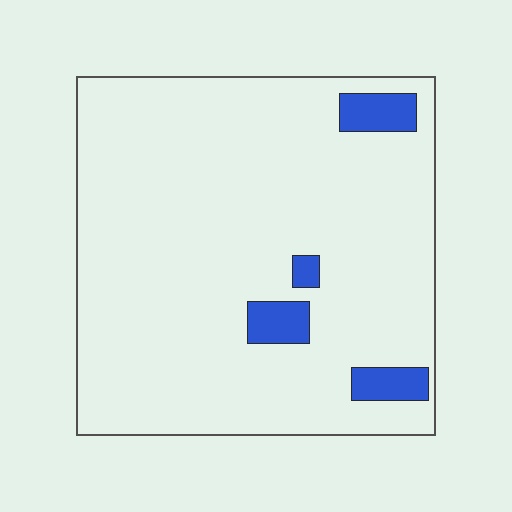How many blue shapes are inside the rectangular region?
4.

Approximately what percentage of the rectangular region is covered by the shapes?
Approximately 5%.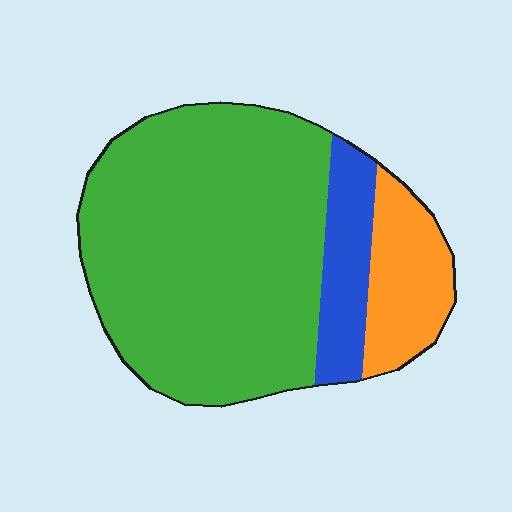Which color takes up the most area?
Green, at roughly 70%.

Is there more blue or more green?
Green.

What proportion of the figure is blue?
Blue covers roughly 15% of the figure.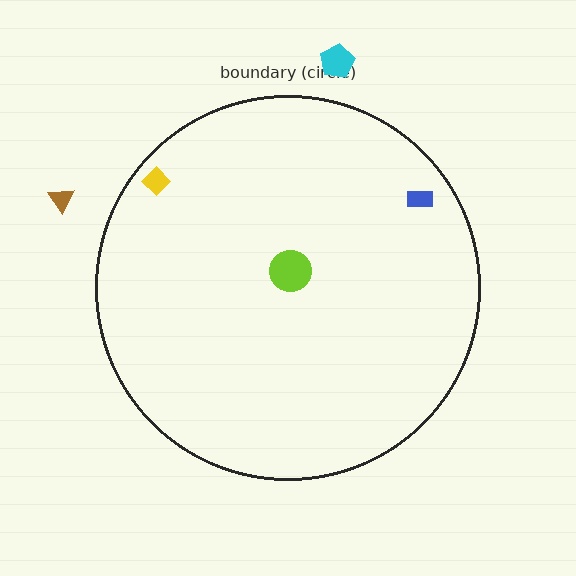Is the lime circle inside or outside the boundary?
Inside.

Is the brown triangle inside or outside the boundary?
Outside.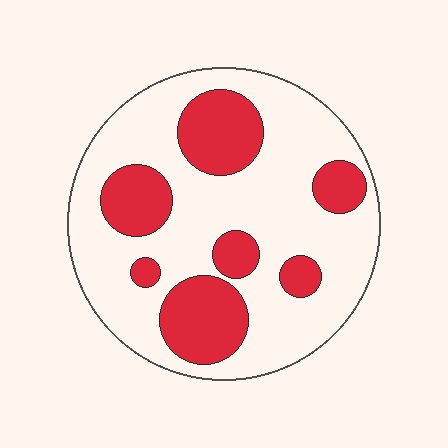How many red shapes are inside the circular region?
7.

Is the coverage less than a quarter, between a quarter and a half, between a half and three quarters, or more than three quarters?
Between a quarter and a half.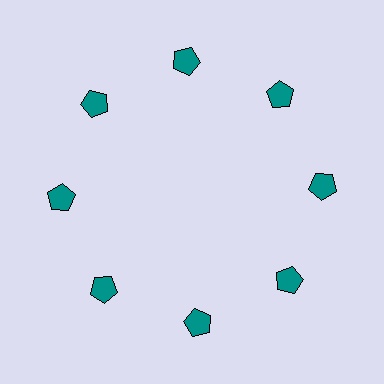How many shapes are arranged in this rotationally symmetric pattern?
There are 8 shapes, arranged in 8 groups of 1.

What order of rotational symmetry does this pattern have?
This pattern has 8-fold rotational symmetry.